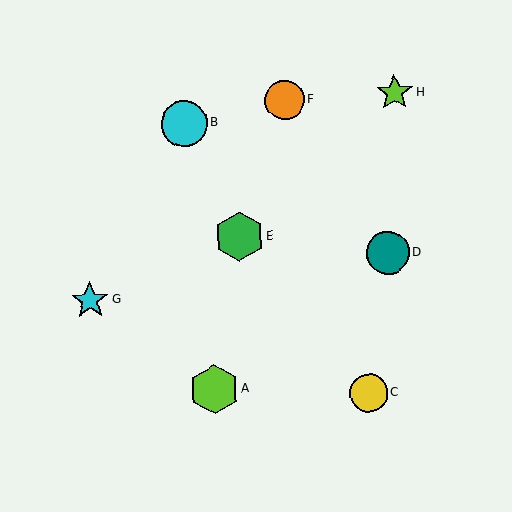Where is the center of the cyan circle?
The center of the cyan circle is at (184, 124).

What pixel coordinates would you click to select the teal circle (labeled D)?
Click at (388, 253) to select the teal circle D.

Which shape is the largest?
The green hexagon (labeled E) is the largest.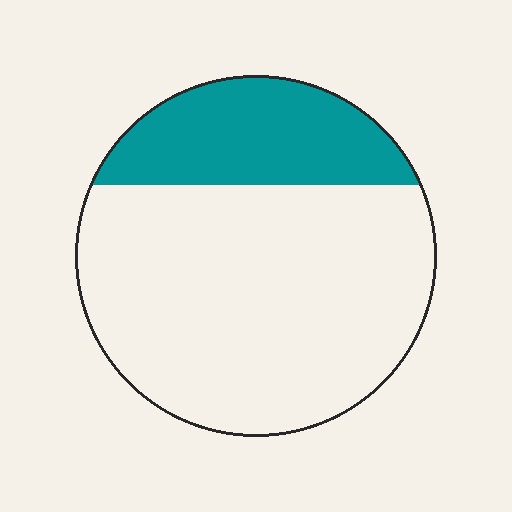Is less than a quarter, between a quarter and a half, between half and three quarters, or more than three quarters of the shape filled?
Between a quarter and a half.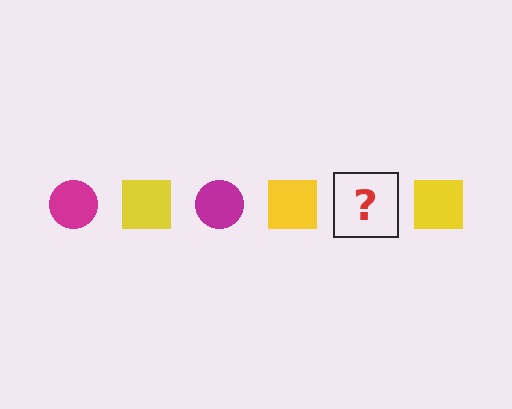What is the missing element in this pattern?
The missing element is a magenta circle.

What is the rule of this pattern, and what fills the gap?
The rule is that the pattern alternates between magenta circle and yellow square. The gap should be filled with a magenta circle.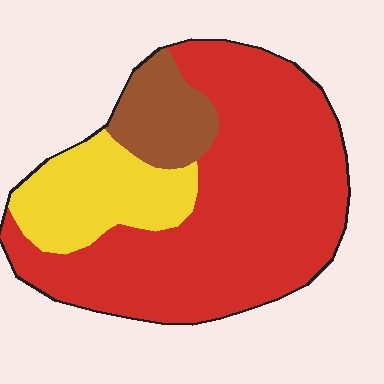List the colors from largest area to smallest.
From largest to smallest: red, yellow, brown.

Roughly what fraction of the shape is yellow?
Yellow covers roughly 20% of the shape.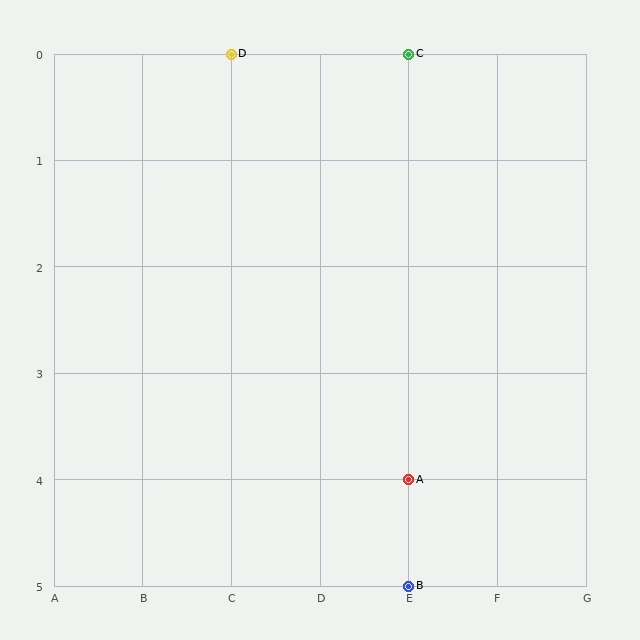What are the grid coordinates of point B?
Point B is at grid coordinates (E, 5).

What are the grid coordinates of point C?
Point C is at grid coordinates (E, 0).